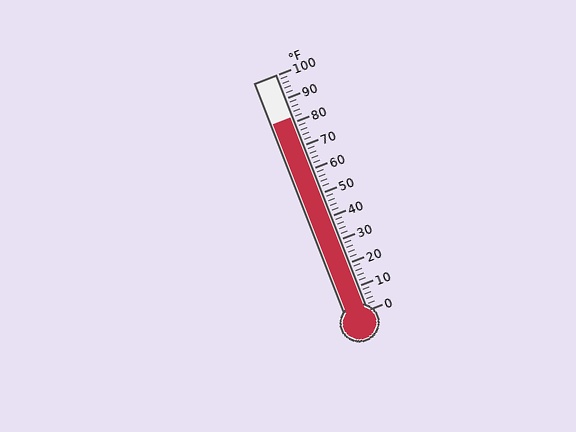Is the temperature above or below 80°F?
The temperature is above 80°F.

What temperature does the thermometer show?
The thermometer shows approximately 82°F.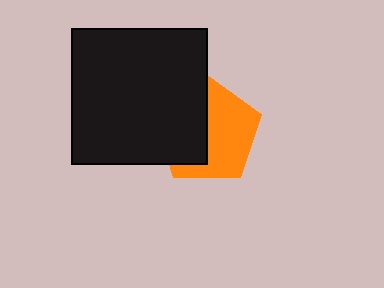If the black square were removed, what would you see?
You would see the complete orange pentagon.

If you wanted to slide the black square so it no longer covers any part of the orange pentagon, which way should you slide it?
Slide it left — that is the most direct way to separate the two shapes.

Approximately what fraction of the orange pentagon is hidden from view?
Roughly 44% of the orange pentagon is hidden behind the black square.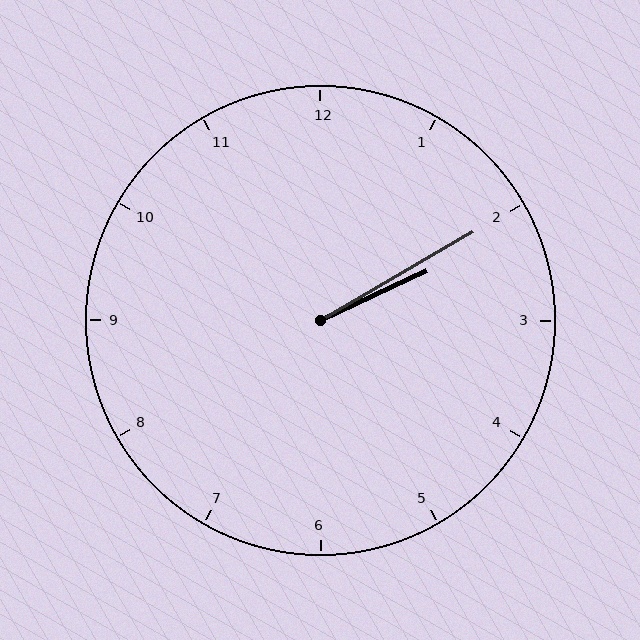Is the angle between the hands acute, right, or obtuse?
It is acute.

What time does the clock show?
2:10.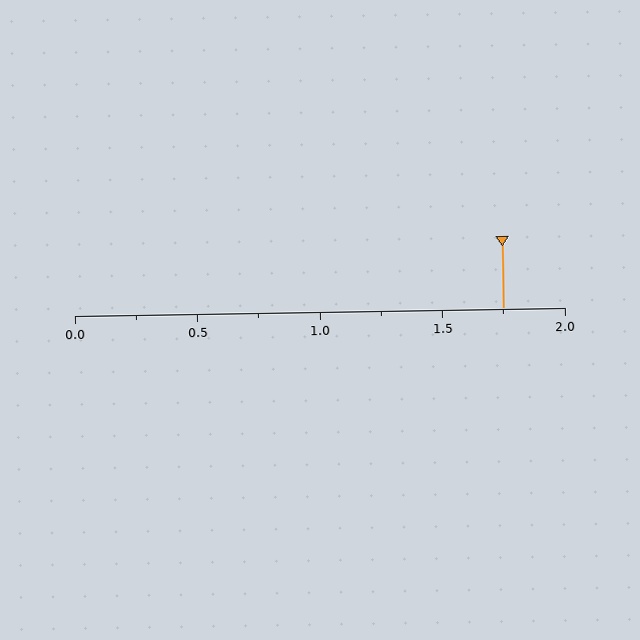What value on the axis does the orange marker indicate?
The marker indicates approximately 1.75.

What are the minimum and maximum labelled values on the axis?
The axis runs from 0.0 to 2.0.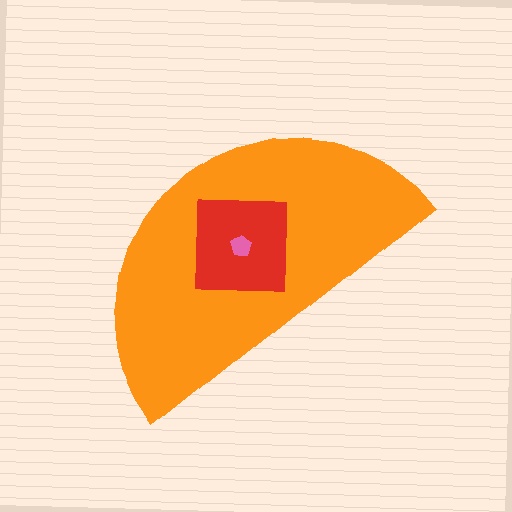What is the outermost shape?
The orange semicircle.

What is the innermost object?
The pink pentagon.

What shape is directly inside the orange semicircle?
The red square.